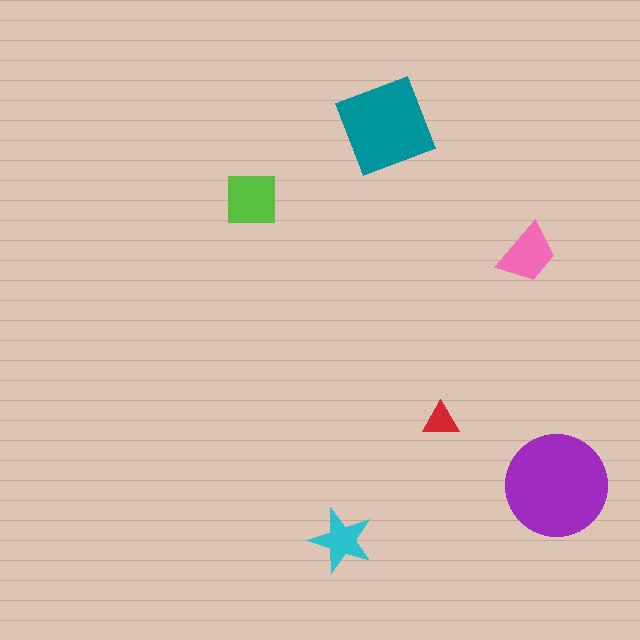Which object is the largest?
The purple circle.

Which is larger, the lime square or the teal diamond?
The teal diamond.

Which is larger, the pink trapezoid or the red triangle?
The pink trapezoid.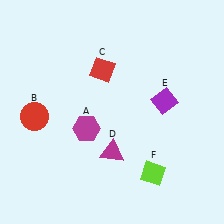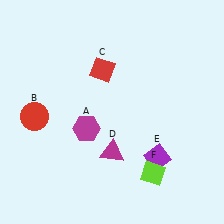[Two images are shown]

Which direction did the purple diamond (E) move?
The purple diamond (E) moved down.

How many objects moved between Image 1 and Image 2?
1 object moved between the two images.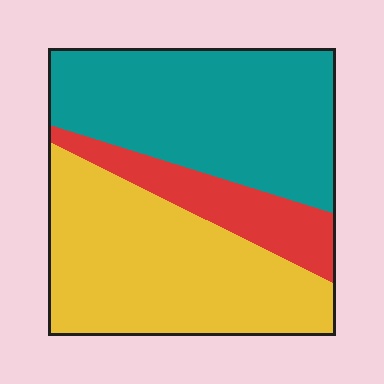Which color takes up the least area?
Red, at roughly 15%.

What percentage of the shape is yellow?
Yellow takes up about two fifths (2/5) of the shape.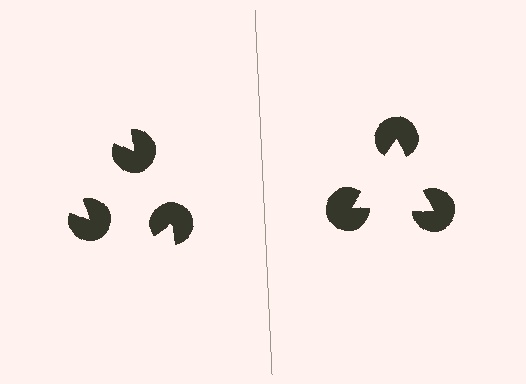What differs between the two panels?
The pac-man discs are positioned identically on both sides; only the wedge orientations differ. On the right they align to a triangle; on the left they are misaligned.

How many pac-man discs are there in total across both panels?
6 — 3 on each side.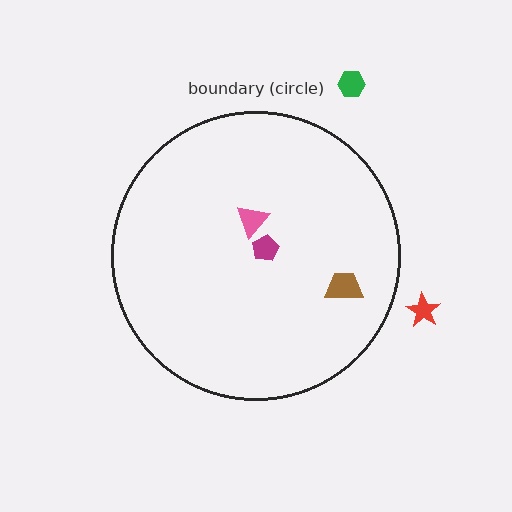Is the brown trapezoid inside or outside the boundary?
Inside.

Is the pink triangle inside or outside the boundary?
Inside.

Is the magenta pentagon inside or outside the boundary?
Inside.